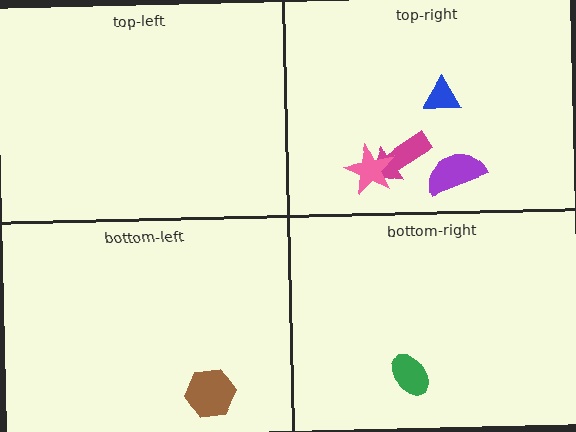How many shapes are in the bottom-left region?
1.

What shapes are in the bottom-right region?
The green ellipse.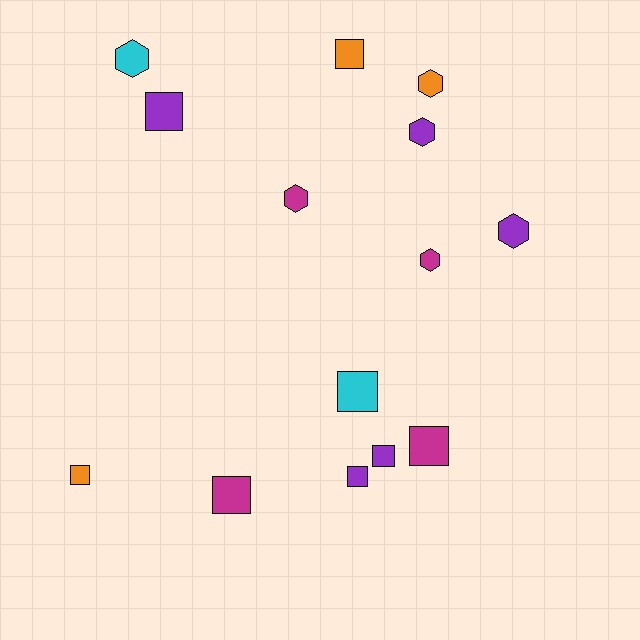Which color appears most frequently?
Purple, with 5 objects.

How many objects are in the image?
There are 14 objects.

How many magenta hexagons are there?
There are 2 magenta hexagons.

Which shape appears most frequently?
Square, with 8 objects.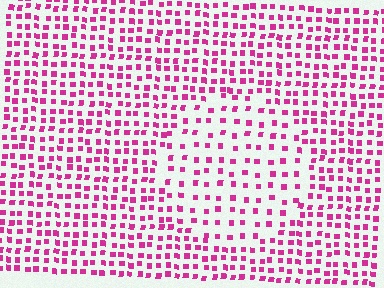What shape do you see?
I see a circle.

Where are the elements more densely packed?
The elements are more densely packed outside the circle boundary.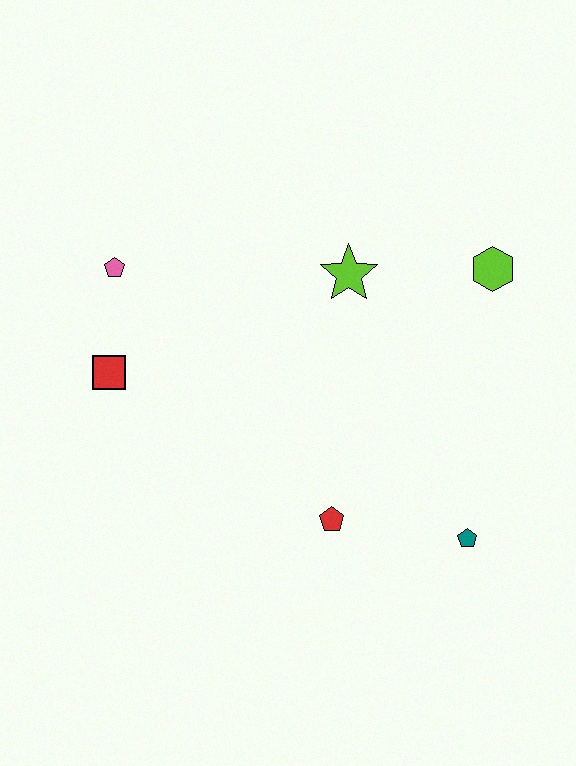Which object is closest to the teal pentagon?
The red pentagon is closest to the teal pentagon.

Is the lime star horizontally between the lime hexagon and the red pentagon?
Yes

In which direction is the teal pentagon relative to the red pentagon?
The teal pentagon is to the right of the red pentagon.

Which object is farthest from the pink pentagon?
The teal pentagon is farthest from the pink pentagon.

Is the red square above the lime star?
No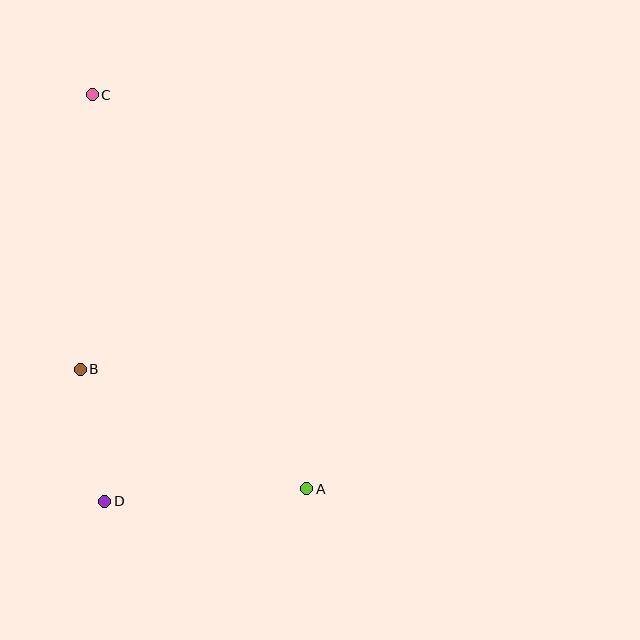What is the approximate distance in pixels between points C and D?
The distance between C and D is approximately 407 pixels.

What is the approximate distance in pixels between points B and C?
The distance between B and C is approximately 275 pixels.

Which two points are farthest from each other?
Points A and C are farthest from each other.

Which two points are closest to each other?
Points B and D are closest to each other.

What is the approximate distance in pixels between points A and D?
The distance between A and D is approximately 203 pixels.